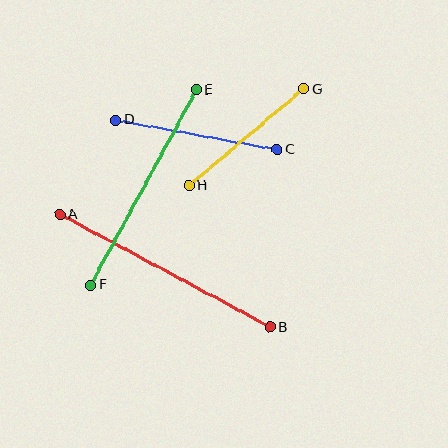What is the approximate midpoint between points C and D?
The midpoint is at approximately (197, 135) pixels.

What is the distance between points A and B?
The distance is approximately 238 pixels.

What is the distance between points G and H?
The distance is approximately 151 pixels.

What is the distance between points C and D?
The distance is approximately 164 pixels.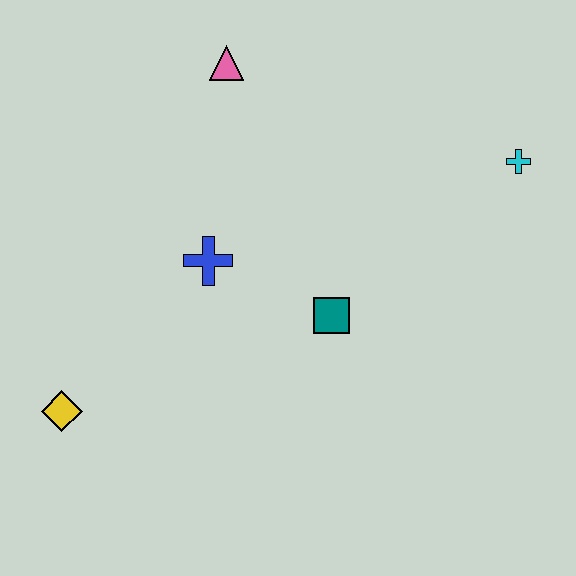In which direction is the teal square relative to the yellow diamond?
The teal square is to the right of the yellow diamond.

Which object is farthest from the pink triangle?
The yellow diamond is farthest from the pink triangle.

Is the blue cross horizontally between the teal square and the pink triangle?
No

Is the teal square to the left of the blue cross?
No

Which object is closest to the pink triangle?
The blue cross is closest to the pink triangle.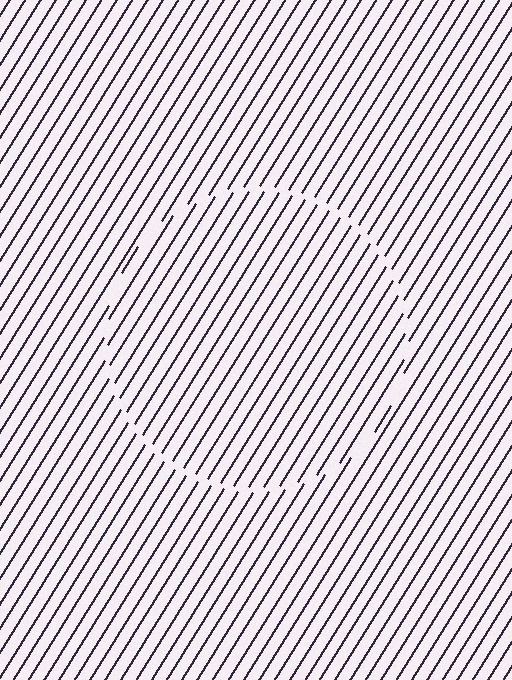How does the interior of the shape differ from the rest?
The interior of the shape contains the same grating, shifted by half a period — the contour is defined by the phase discontinuity where line-ends from the inner and outer gratings abut.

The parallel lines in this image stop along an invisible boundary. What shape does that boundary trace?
An illusory circle. The interior of the shape contains the same grating, shifted by half a period — the contour is defined by the phase discontinuity where line-ends from the inner and outer gratings abut.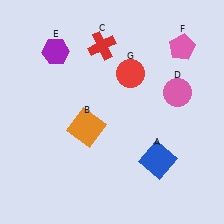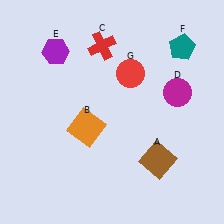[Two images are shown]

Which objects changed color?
A changed from blue to brown. D changed from pink to magenta. F changed from pink to teal.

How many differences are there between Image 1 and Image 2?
There are 3 differences between the two images.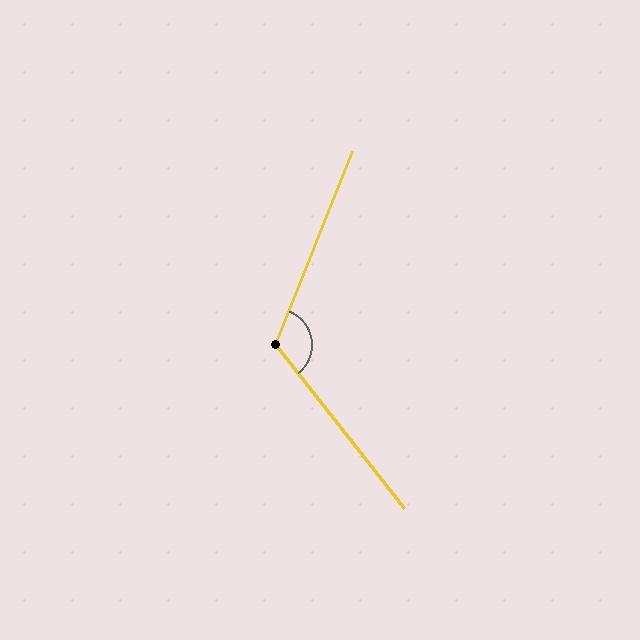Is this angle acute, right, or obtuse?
It is obtuse.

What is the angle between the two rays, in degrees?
Approximately 120 degrees.